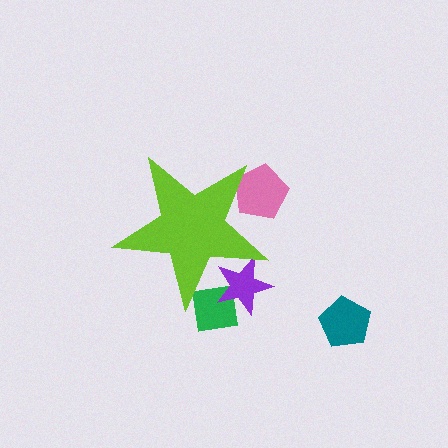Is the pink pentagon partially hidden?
Yes, the pink pentagon is partially hidden behind the lime star.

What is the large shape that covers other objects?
A lime star.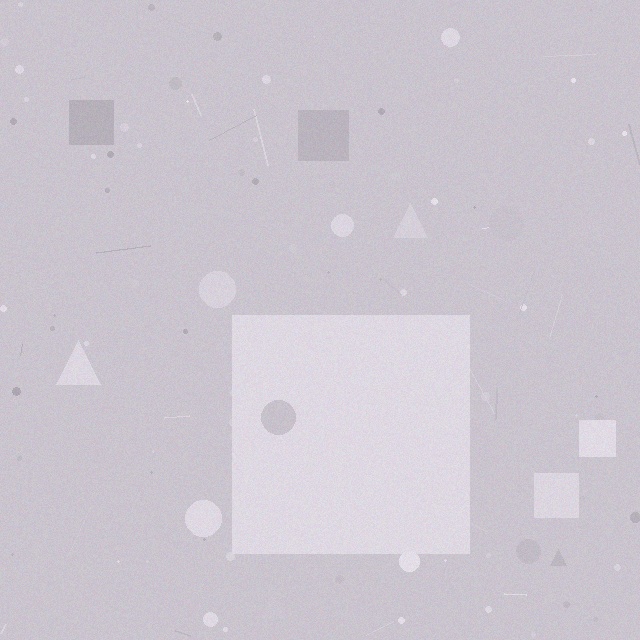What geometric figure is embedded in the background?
A square is embedded in the background.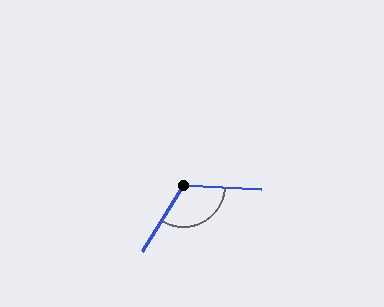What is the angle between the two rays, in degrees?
Approximately 119 degrees.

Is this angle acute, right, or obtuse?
It is obtuse.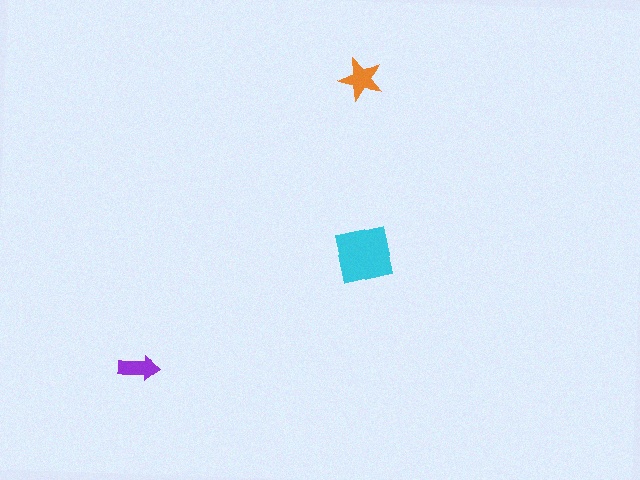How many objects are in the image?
There are 3 objects in the image.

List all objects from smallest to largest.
The purple arrow, the orange star, the cyan square.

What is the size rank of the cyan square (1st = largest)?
1st.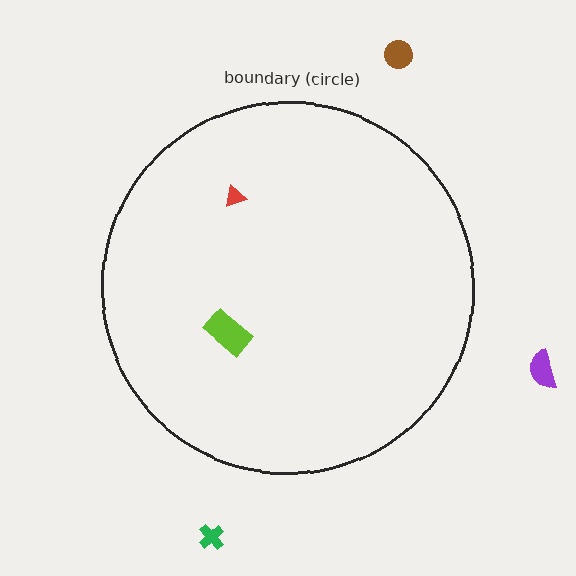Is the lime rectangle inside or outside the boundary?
Inside.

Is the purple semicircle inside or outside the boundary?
Outside.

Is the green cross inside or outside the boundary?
Outside.